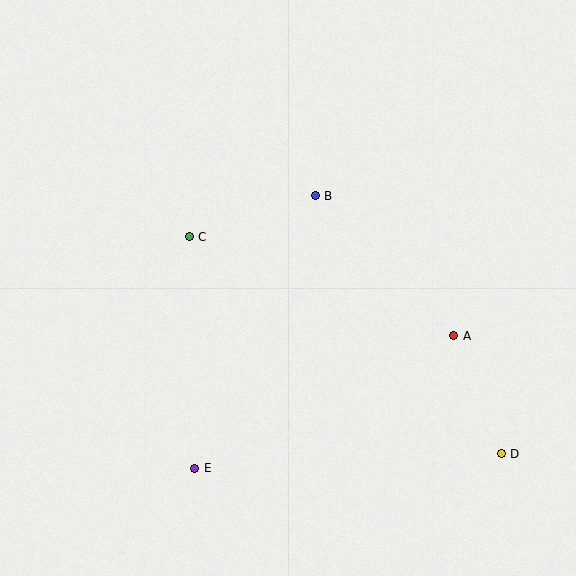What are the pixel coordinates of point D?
Point D is at (501, 454).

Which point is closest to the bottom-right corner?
Point D is closest to the bottom-right corner.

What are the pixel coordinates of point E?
Point E is at (195, 468).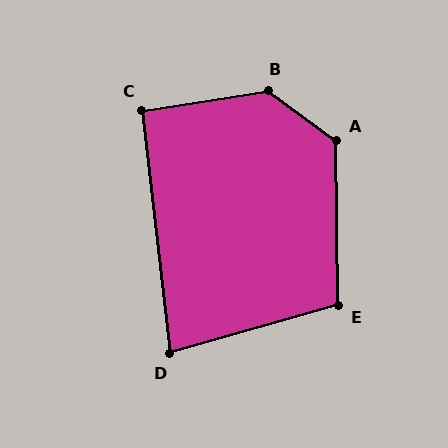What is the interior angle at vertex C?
Approximately 92 degrees (approximately right).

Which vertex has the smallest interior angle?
D, at approximately 81 degrees.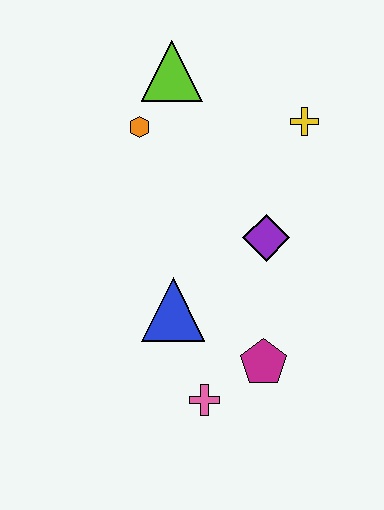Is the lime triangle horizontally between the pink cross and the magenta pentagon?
No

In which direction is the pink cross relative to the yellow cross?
The pink cross is below the yellow cross.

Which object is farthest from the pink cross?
The lime triangle is farthest from the pink cross.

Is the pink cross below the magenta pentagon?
Yes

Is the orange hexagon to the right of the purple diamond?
No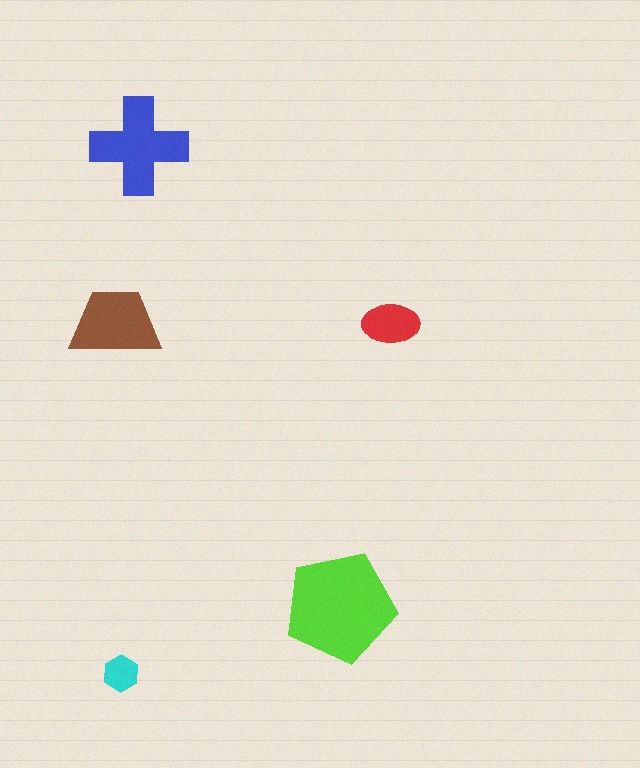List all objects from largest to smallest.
The lime pentagon, the blue cross, the brown trapezoid, the red ellipse, the cyan hexagon.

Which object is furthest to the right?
The red ellipse is rightmost.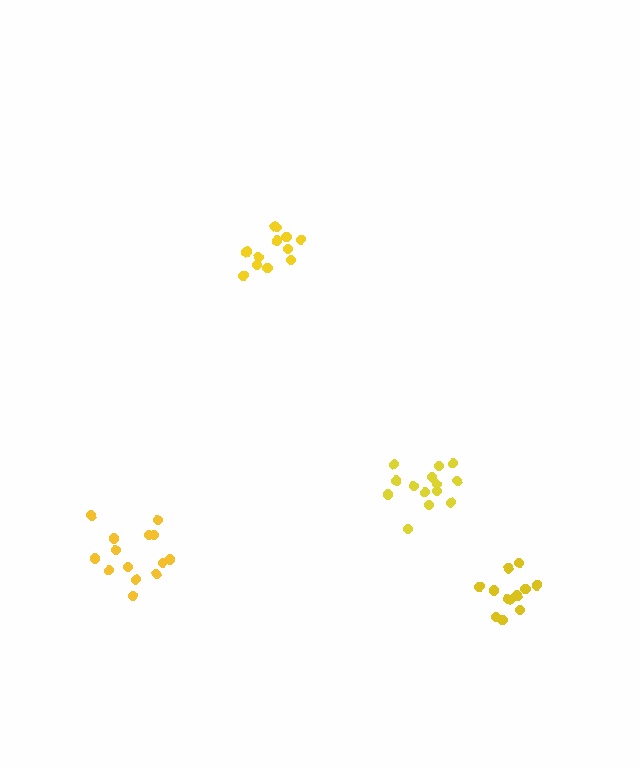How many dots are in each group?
Group 1: 14 dots, Group 2: 12 dots, Group 3: 12 dots, Group 4: 14 dots (52 total).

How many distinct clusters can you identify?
There are 4 distinct clusters.